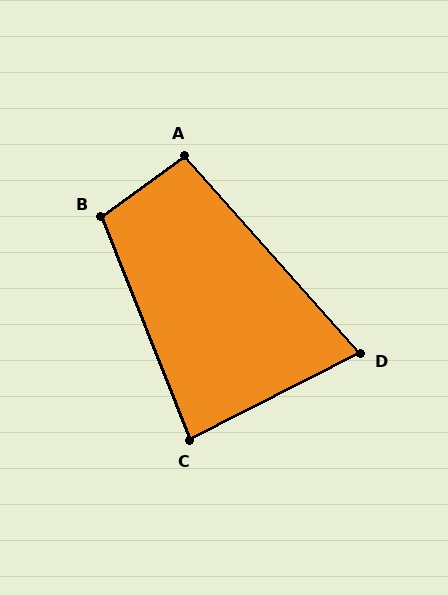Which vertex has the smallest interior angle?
D, at approximately 75 degrees.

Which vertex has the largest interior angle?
B, at approximately 105 degrees.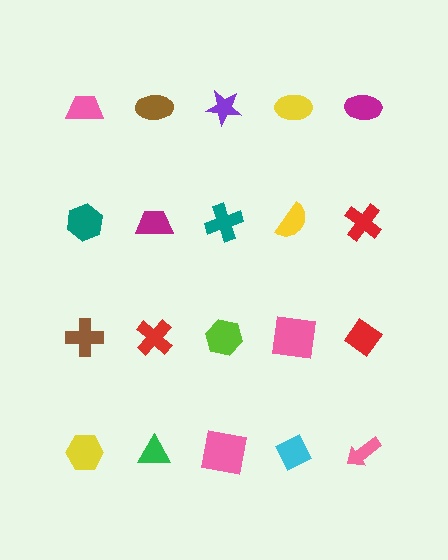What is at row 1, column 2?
A brown ellipse.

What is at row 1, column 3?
A purple star.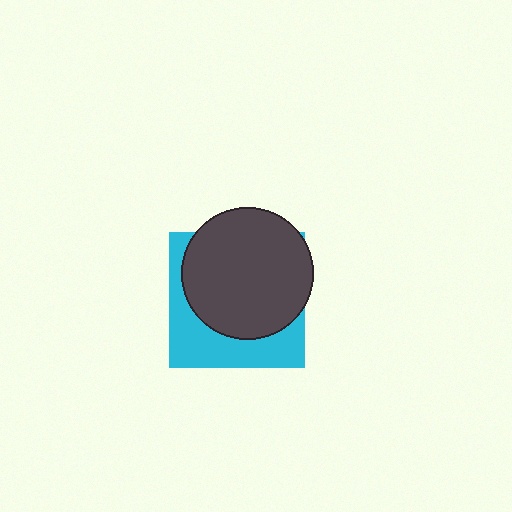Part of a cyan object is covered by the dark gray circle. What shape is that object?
It is a square.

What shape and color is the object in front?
The object in front is a dark gray circle.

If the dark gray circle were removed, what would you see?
You would see the complete cyan square.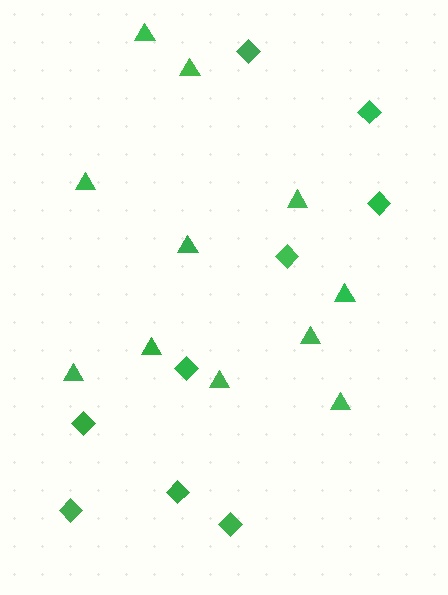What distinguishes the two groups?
There are 2 groups: one group of triangles (11) and one group of diamonds (9).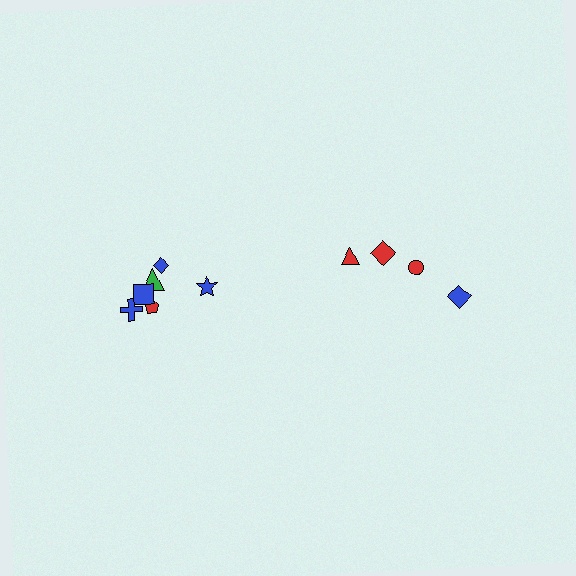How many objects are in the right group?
There are 4 objects.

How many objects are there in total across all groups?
There are 10 objects.